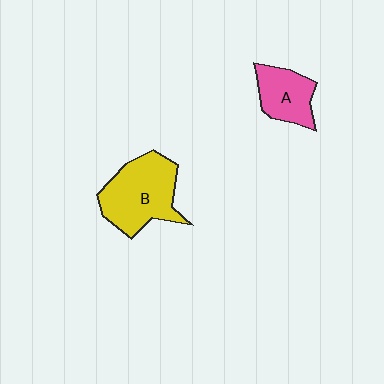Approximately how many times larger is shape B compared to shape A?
Approximately 1.7 times.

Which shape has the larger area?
Shape B (yellow).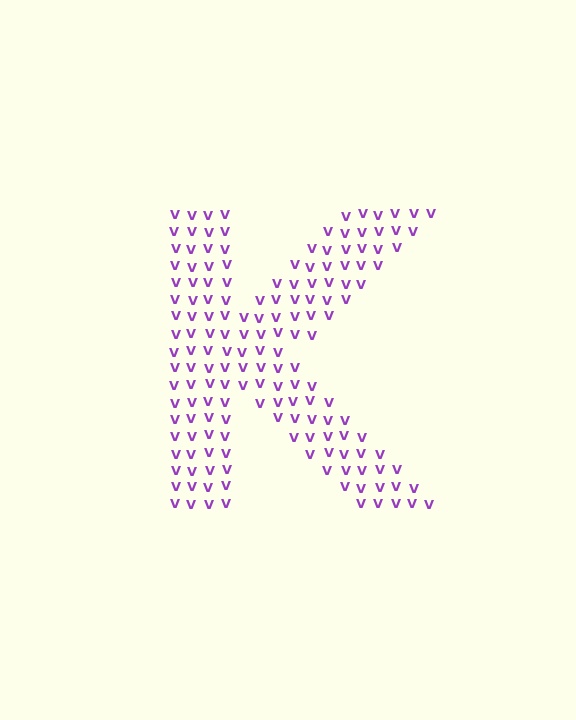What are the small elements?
The small elements are letter V's.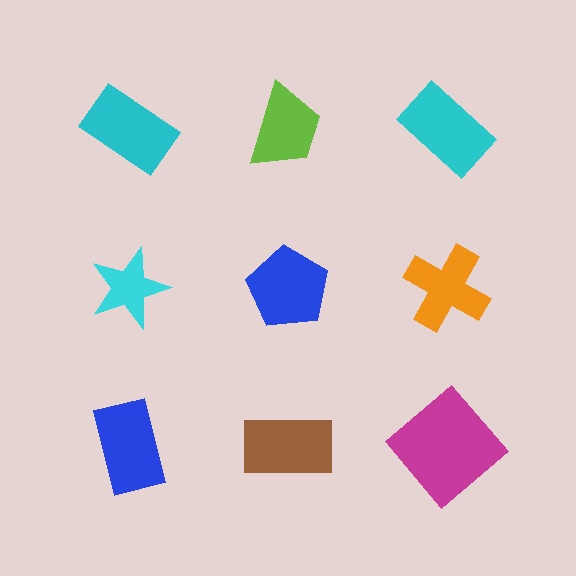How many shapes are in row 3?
3 shapes.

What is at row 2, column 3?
An orange cross.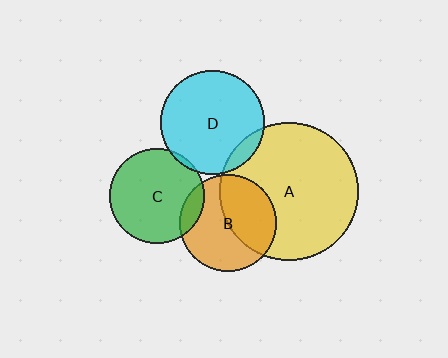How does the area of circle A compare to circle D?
Approximately 1.8 times.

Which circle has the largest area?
Circle A (yellow).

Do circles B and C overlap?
Yes.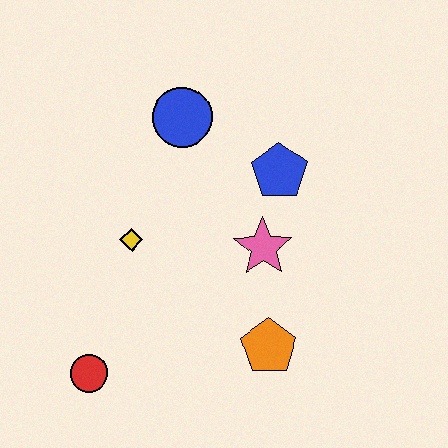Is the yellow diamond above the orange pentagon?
Yes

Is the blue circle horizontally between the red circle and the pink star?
Yes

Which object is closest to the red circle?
The yellow diamond is closest to the red circle.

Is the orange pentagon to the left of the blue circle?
No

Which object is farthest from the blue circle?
The red circle is farthest from the blue circle.